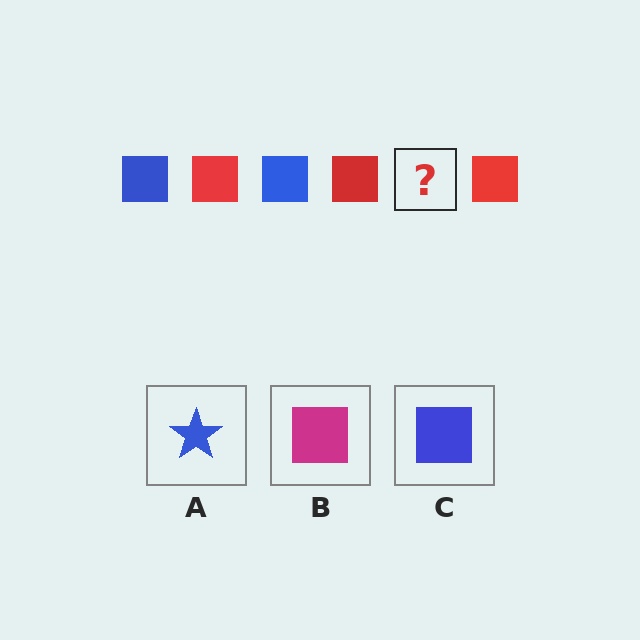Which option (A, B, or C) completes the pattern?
C.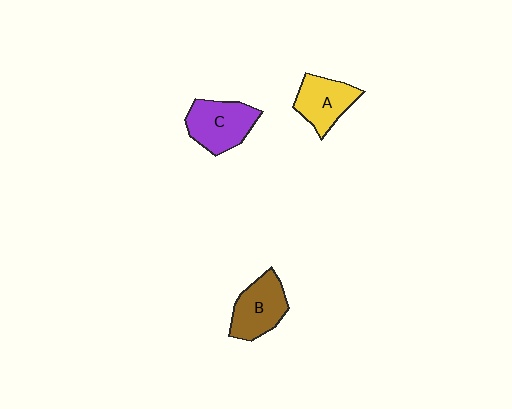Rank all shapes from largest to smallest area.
From largest to smallest: C (purple), B (brown), A (yellow).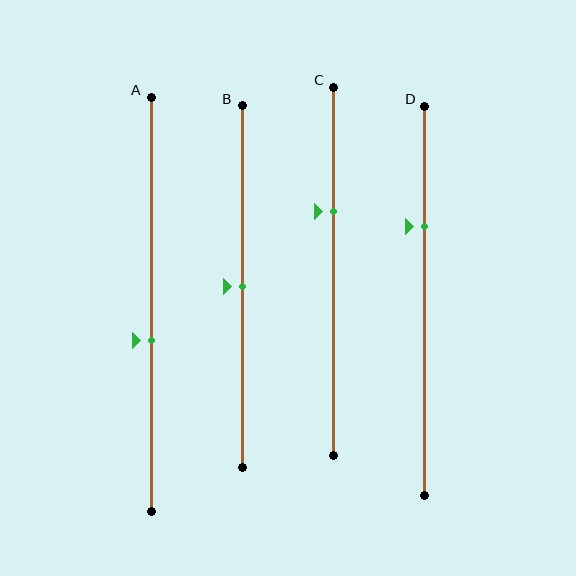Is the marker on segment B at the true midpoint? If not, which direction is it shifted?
Yes, the marker on segment B is at the true midpoint.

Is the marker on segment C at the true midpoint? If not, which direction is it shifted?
No, the marker on segment C is shifted upward by about 16% of the segment length.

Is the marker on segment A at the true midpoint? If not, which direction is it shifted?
No, the marker on segment A is shifted downward by about 9% of the segment length.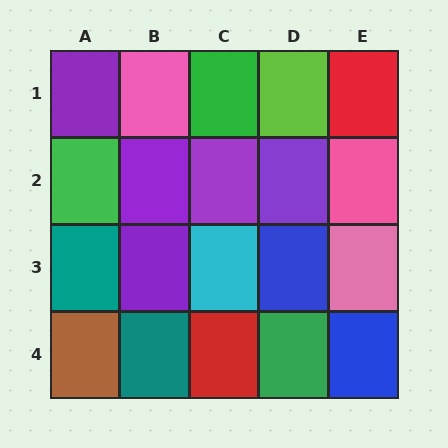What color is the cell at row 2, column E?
Pink.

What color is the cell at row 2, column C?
Purple.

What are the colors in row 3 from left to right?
Teal, purple, cyan, blue, pink.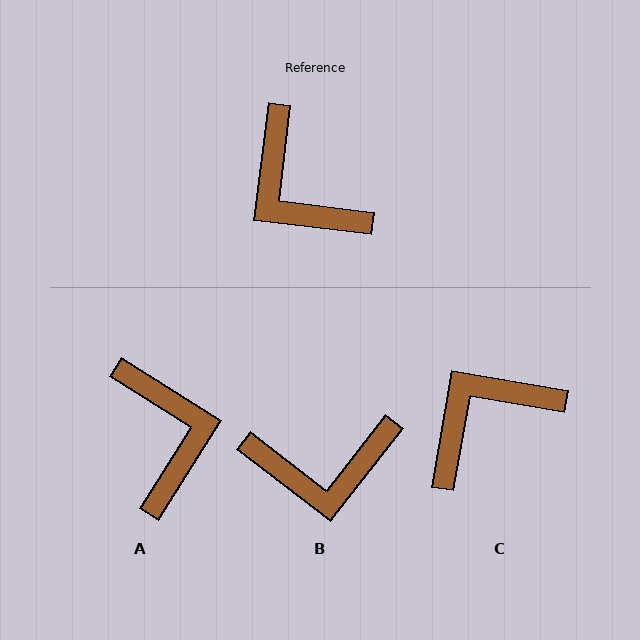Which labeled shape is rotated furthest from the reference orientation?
A, about 155 degrees away.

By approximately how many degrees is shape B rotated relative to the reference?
Approximately 59 degrees counter-clockwise.